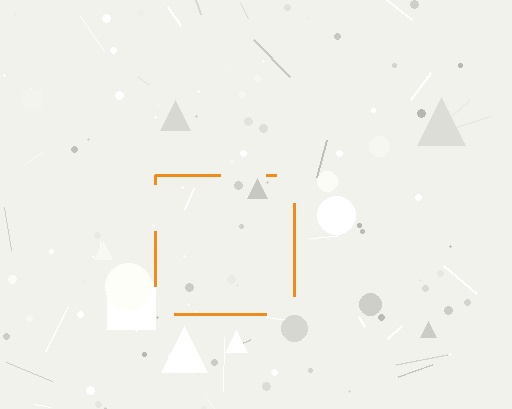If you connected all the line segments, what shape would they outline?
They would outline a square.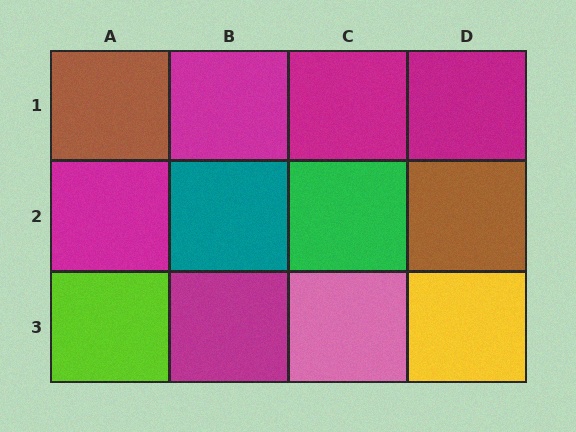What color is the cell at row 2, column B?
Teal.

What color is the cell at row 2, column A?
Magenta.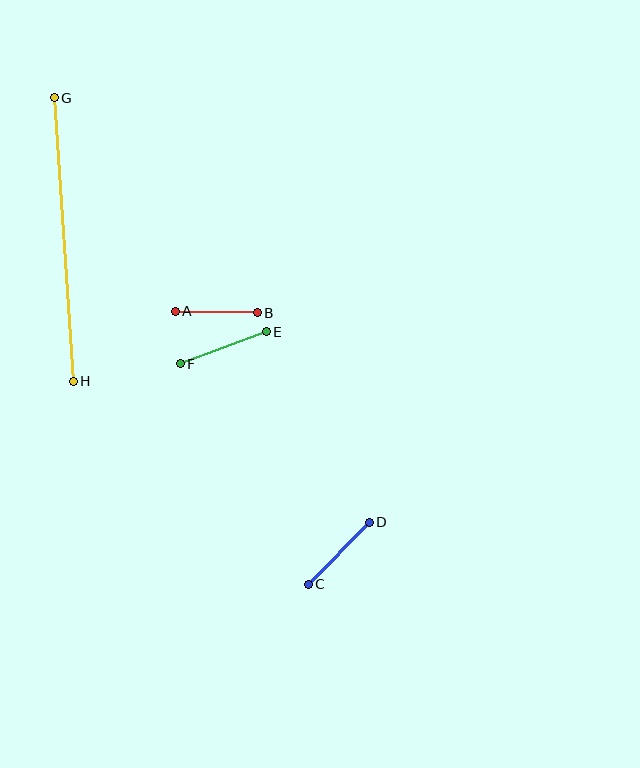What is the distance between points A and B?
The distance is approximately 82 pixels.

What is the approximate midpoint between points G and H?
The midpoint is at approximately (64, 239) pixels.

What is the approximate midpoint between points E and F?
The midpoint is at approximately (223, 348) pixels.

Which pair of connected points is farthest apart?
Points G and H are farthest apart.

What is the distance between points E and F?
The distance is approximately 91 pixels.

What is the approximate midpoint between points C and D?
The midpoint is at approximately (339, 553) pixels.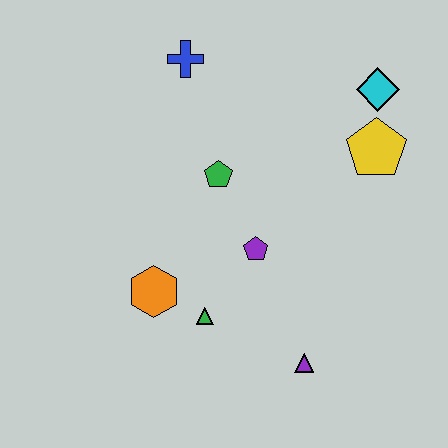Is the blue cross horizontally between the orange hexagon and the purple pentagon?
Yes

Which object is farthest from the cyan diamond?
The orange hexagon is farthest from the cyan diamond.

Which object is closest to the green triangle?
The orange hexagon is closest to the green triangle.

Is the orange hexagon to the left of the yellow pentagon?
Yes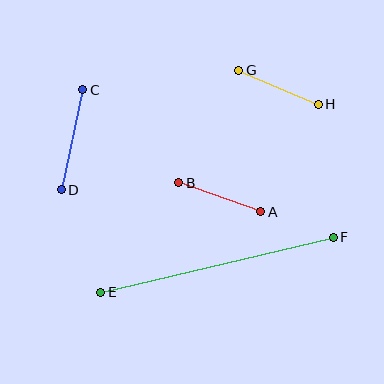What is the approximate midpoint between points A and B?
The midpoint is at approximately (220, 197) pixels.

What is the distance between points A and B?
The distance is approximately 87 pixels.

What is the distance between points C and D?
The distance is approximately 102 pixels.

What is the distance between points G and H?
The distance is approximately 87 pixels.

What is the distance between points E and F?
The distance is approximately 239 pixels.